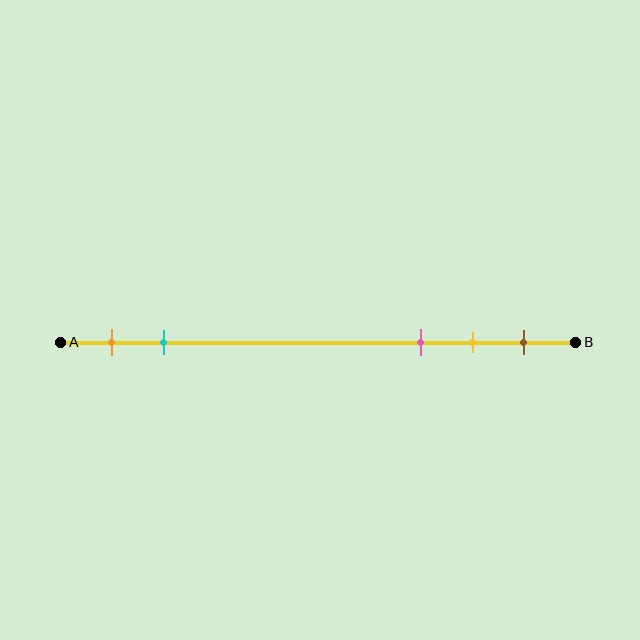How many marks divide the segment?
There are 5 marks dividing the segment.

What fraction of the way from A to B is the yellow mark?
The yellow mark is approximately 80% (0.8) of the way from A to B.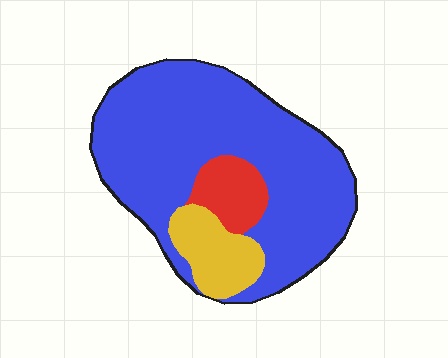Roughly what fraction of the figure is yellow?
Yellow covers about 15% of the figure.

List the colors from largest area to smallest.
From largest to smallest: blue, yellow, red.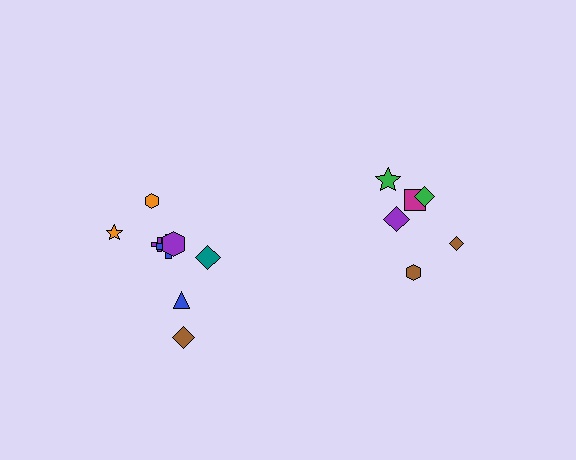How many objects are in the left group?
There are 8 objects.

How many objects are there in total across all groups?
There are 14 objects.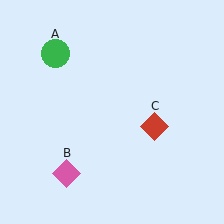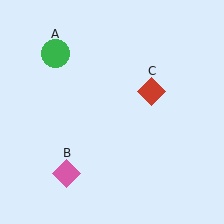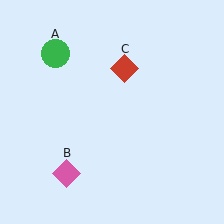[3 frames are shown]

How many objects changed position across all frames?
1 object changed position: red diamond (object C).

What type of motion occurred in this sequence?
The red diamond (object C) rotated counterclockwise around the center of the scene.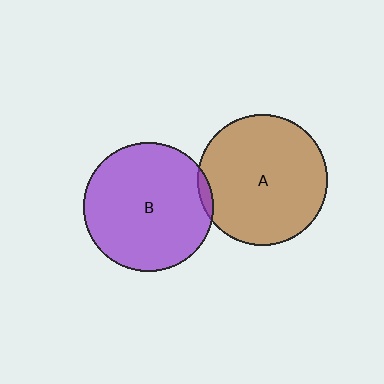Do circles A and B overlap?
Yes.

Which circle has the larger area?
Circle A (brown).